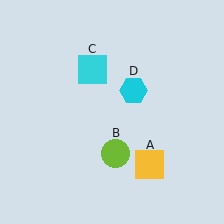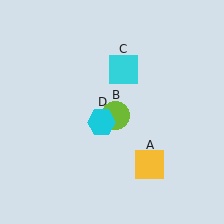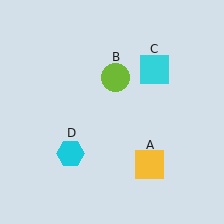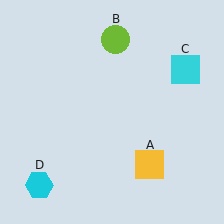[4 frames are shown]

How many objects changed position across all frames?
3 objects changed position: lime circle (object B), cyan square (object C), cyan hexagon (object D).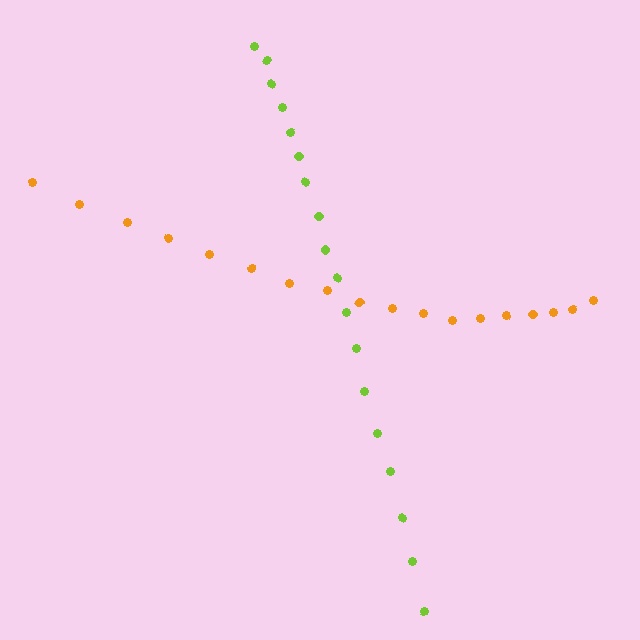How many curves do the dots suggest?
There are 2 distinct paths.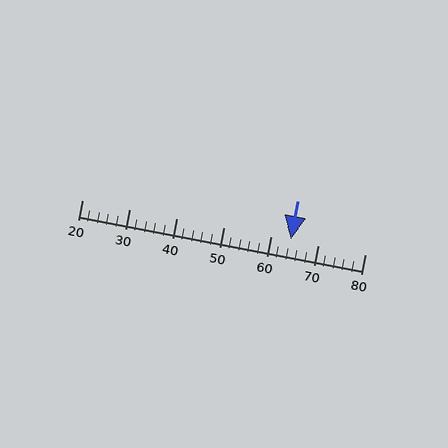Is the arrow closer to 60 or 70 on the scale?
The arrow is closer to 60.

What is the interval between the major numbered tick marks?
The major tick marks are spaced 10 units apart.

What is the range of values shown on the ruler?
The ruler shows values from 20 to 80.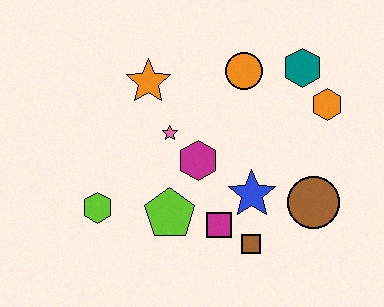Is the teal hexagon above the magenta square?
Yes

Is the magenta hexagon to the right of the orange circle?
No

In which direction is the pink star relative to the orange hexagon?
The pink star is to the left of the orange hexagon.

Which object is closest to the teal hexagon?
The orange hexagon is closest to the teal hexagon.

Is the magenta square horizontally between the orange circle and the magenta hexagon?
Yes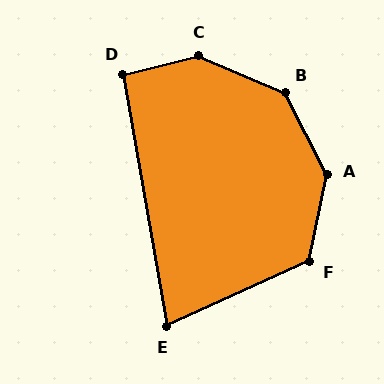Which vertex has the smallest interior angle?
E, at approximately 76 degrees.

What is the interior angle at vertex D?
Approximately 94 degrees (approximately right).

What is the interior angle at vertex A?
Approximately 141 degrees (obtuse).